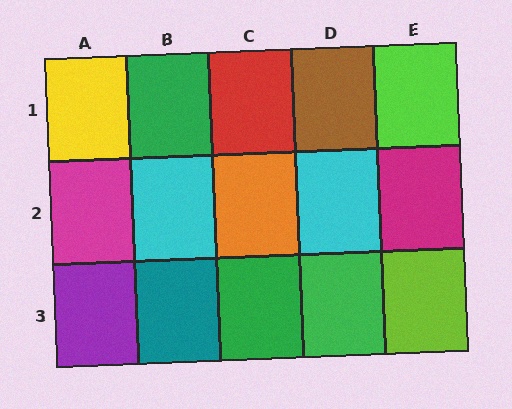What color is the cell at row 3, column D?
Green.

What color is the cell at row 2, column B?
Cyan.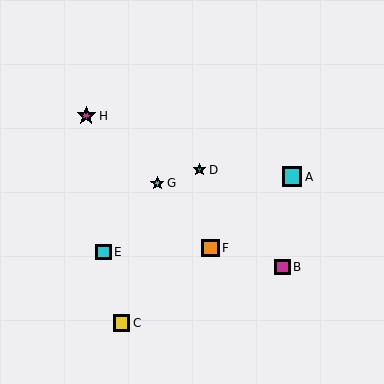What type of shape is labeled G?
Shape G is a cyan star.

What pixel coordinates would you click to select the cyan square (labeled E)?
Click at (104, 252) to select the cyan square E.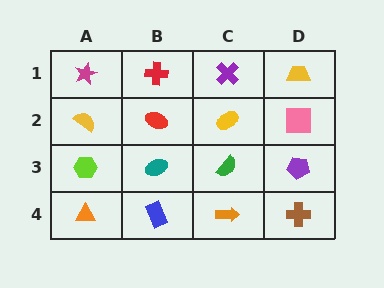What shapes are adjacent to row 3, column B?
A red ellipse (row 2, column B), a blue rectangle (row 4, column B), a lime hexagon (row 3, column A), a green semicircle (row 3, column C).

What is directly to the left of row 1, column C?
A red cross.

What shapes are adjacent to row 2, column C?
A purple cross (row 1, column C), a green semicircle (row 3, column C), a red ellipse (row 2, column B), a pink square (row 2, column D).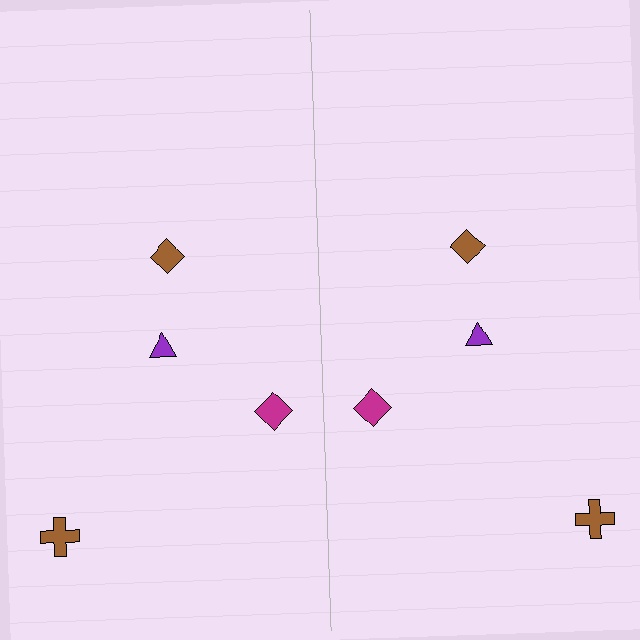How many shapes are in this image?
There are 8 shapes in this image.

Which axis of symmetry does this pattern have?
The pattern has a vertical axis of symmetry running through the center of the image.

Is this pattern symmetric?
Yes, this pattern has bilateral (reflection) symmetry.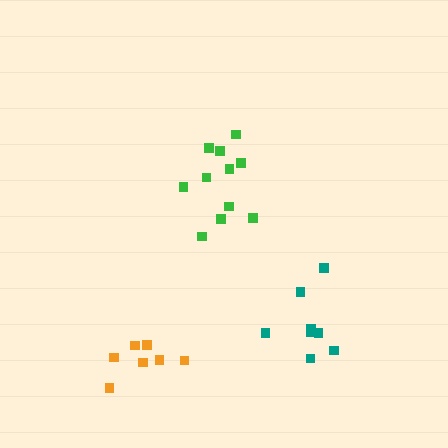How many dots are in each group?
Group 1: 11 dots, Group 2: 8 dots, Group 3: 7 dots (26 total).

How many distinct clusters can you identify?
There are 3 distinct clusters.